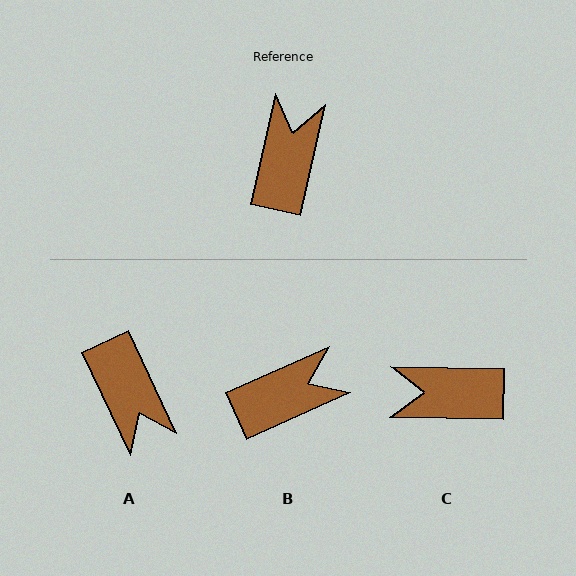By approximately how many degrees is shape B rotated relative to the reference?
Approximately 53 degrees clockwise.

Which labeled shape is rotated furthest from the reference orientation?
A, about 142 degrees away.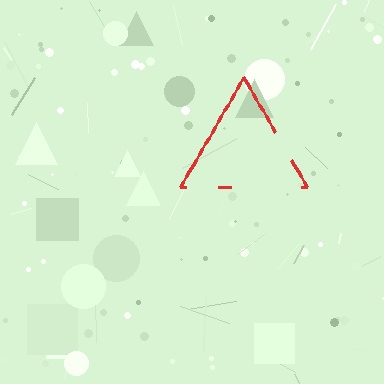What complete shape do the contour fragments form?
The contour fragments form a triangle.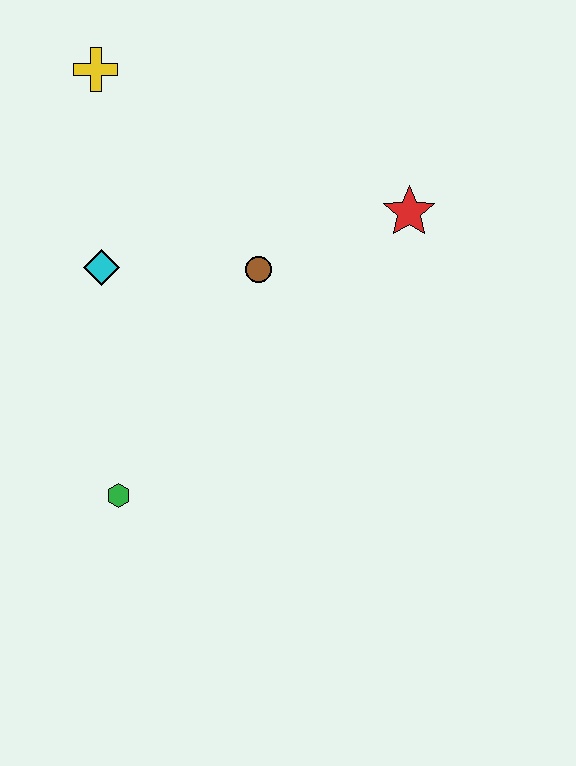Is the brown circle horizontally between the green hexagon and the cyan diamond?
No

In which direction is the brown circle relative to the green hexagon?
The brown circle is above the green hexagon.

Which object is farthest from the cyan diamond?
The red star is farthest from the cyan diamond.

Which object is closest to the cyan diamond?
The brown circle is closest to the cyan diamond.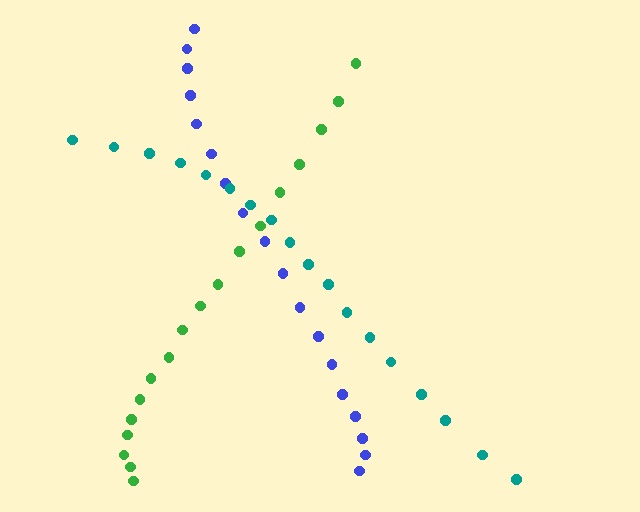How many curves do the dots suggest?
There are 3 distinct paths.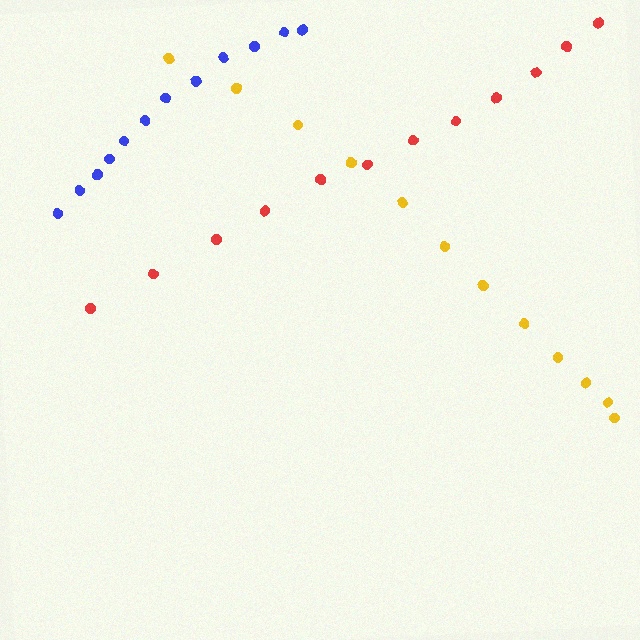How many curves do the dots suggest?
There are 3 distinct paths.